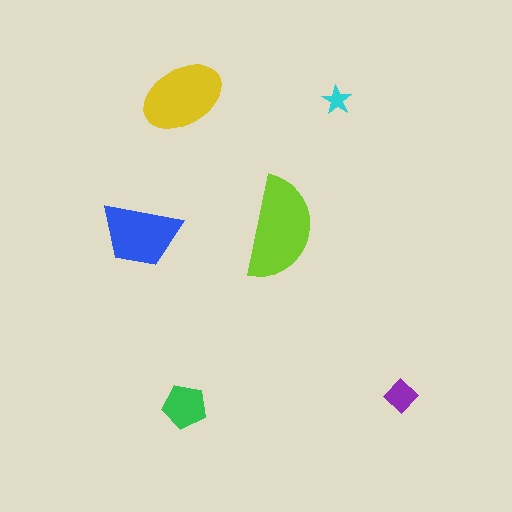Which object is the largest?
The lime semicircle.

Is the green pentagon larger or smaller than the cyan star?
Larger.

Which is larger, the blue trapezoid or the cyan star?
The blue trapezoid.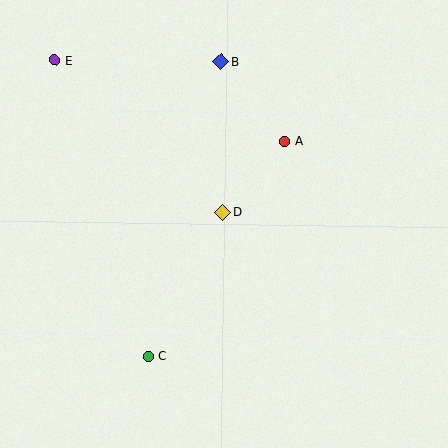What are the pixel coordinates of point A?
Point A is at (285, 141).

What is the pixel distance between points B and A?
The distance between B and A is 102 pixels.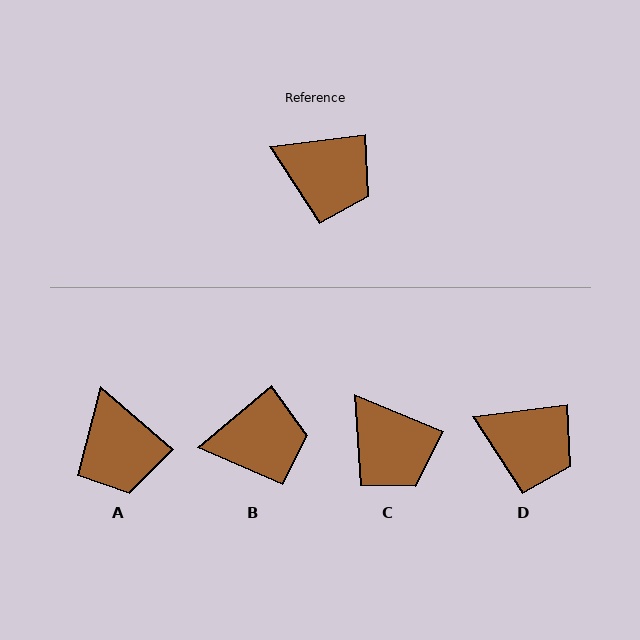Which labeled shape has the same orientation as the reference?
D.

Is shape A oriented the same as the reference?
No, it is off by about 48 degrees.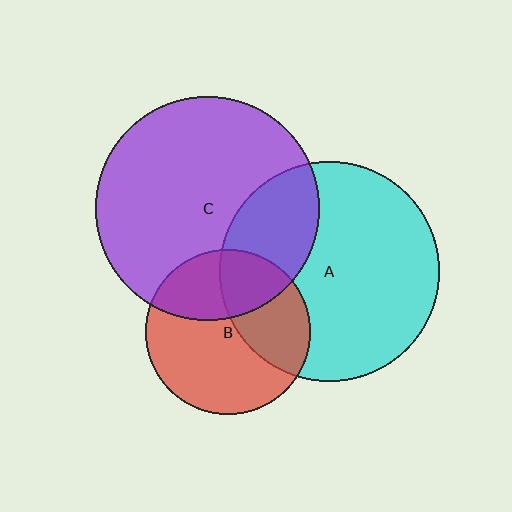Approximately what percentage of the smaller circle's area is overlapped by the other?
Approximately 35%.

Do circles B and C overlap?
Yes.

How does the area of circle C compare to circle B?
Approximately 1.9 times.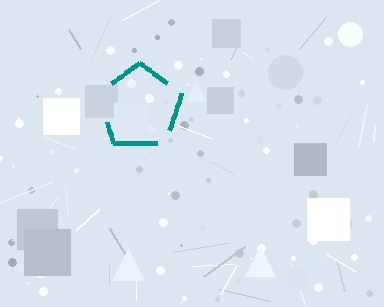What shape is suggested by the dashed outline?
The dashed outline suggests a pentagon.